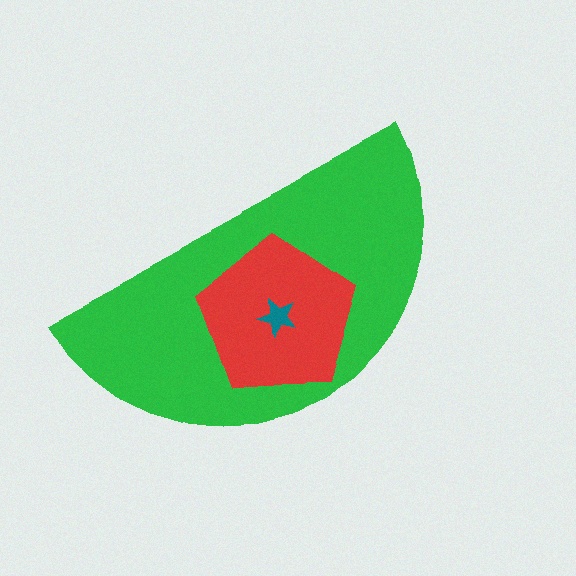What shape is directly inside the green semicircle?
The red pentagon.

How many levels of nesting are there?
3.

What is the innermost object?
The teal star.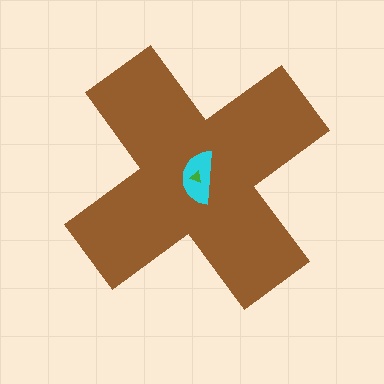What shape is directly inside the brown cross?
The cyan semicircle.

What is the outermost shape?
The brown cross.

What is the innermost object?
The green triangle.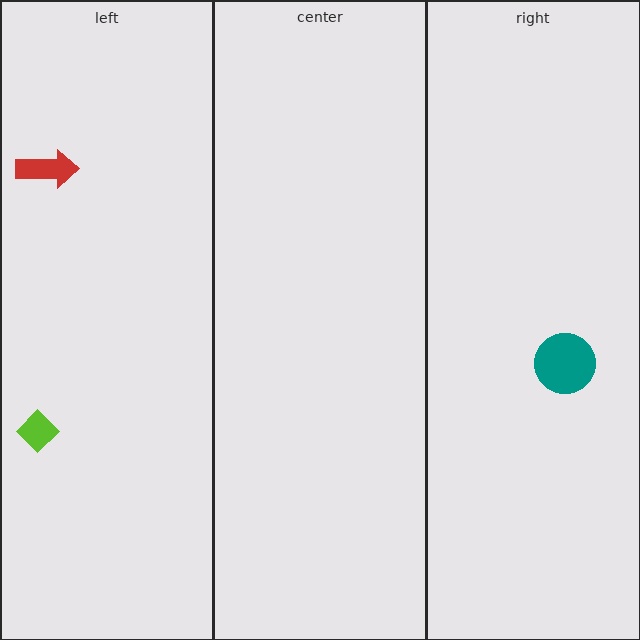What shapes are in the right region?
The teal circle.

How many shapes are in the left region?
2.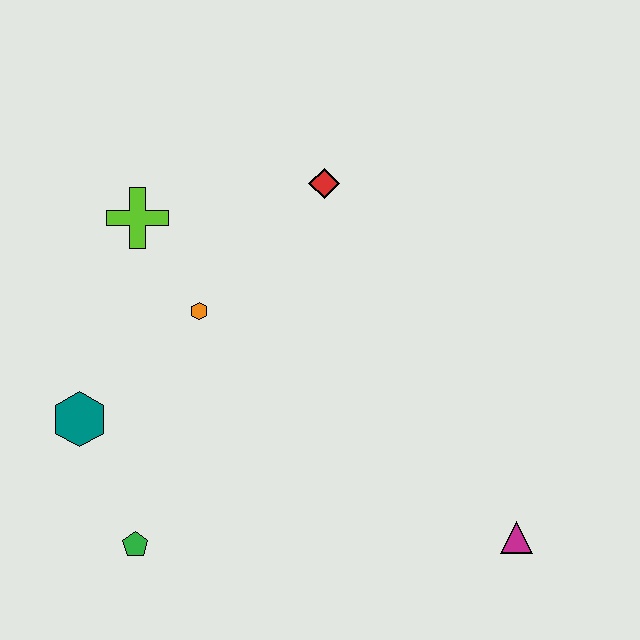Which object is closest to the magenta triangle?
The green pentagon is closest to the magenta triangle.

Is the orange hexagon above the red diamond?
No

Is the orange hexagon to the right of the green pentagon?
Yes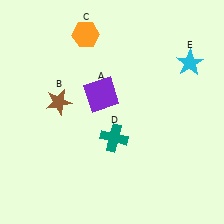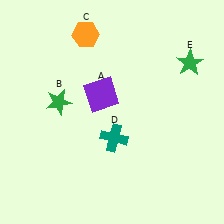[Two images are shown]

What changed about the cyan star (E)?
In Image 1, E is cyan. In Image 2, it changed to green.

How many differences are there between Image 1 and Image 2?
There are 2 differences between the two images.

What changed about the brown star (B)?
In Image 1, B is brown. In Image 2, it changed to green.